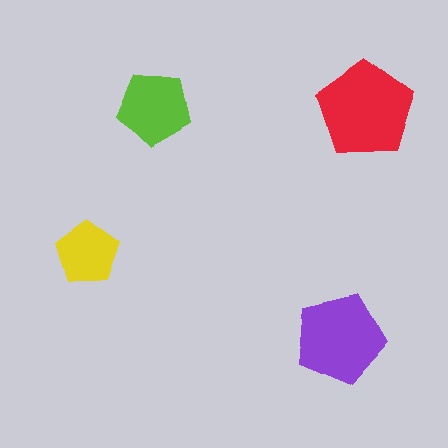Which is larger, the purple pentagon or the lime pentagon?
The purple one.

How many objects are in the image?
There are 4 objects in the image.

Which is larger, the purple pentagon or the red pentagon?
The red one.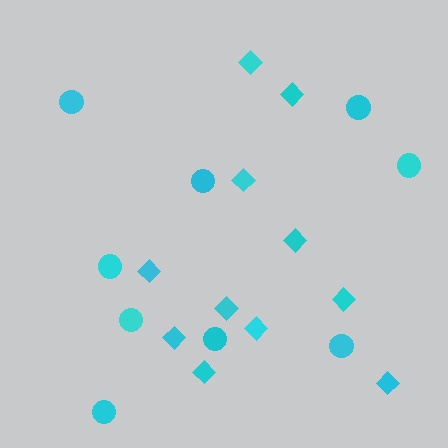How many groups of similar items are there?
There are 2 groups: one group of circles (9) and one group of diamonds (11).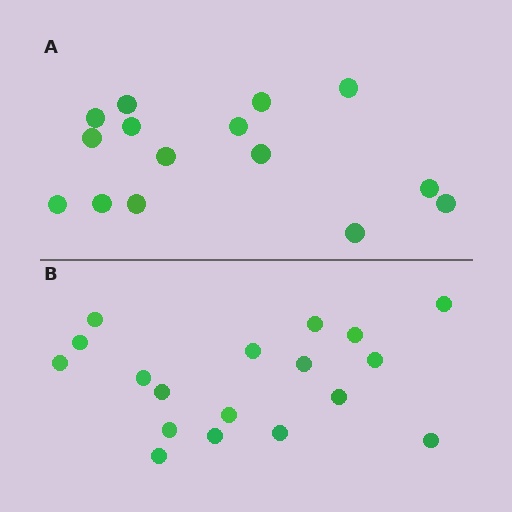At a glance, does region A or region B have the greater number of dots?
Region B (the bottom region) has more dots.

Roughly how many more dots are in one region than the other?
Region B has just a few more — roughly 2 or 3 more dots than region A.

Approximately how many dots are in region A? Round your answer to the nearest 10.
About 20 dots. (The exact count is 15, which rounds to 20.)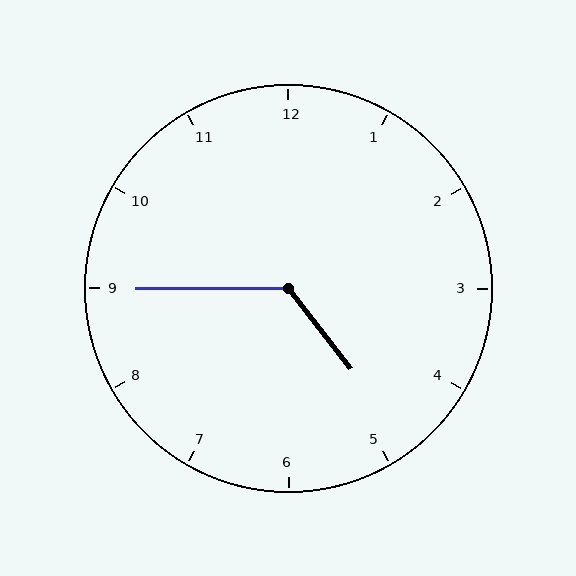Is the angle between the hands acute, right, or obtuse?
It is obtuse.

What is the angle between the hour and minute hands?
Approximately 128 degrees.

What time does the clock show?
4:45.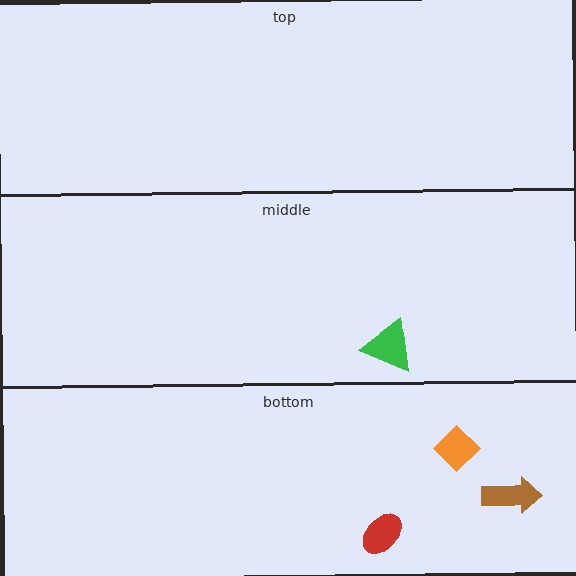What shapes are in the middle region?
The green triangle.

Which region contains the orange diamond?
The bottom region.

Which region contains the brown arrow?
The bottom region.